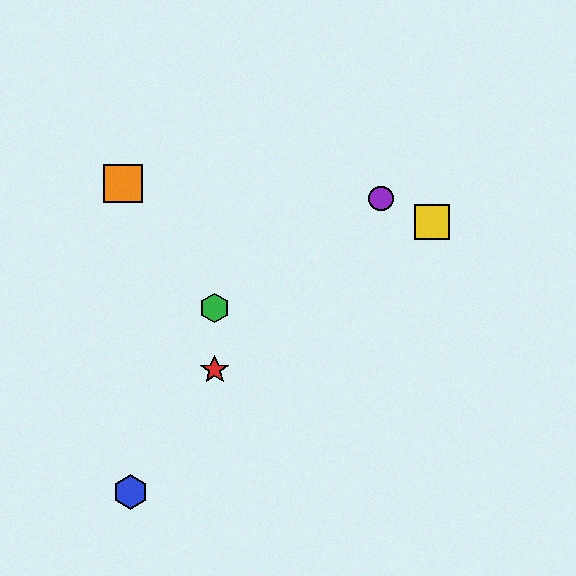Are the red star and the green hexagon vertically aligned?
Yes, both are at x≈215.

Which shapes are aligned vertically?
The red star, the green hexagon are aligned vertically.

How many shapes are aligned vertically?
2 shapes (the red star, the green hexagon) are aligned vertically.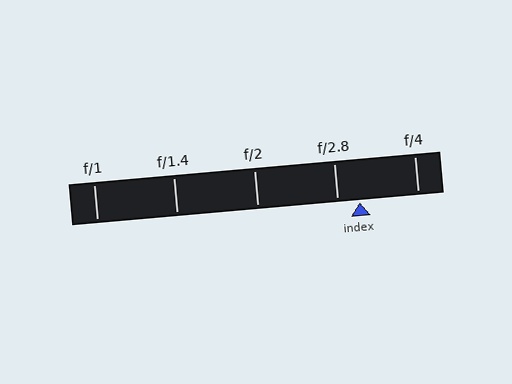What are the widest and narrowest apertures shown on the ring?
The widest aperture shown is f/1 and the narrowest is f/4.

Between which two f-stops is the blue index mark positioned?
The index mark is between f/2.8 and f/4.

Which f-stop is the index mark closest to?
The index mark is closest to f/2.8.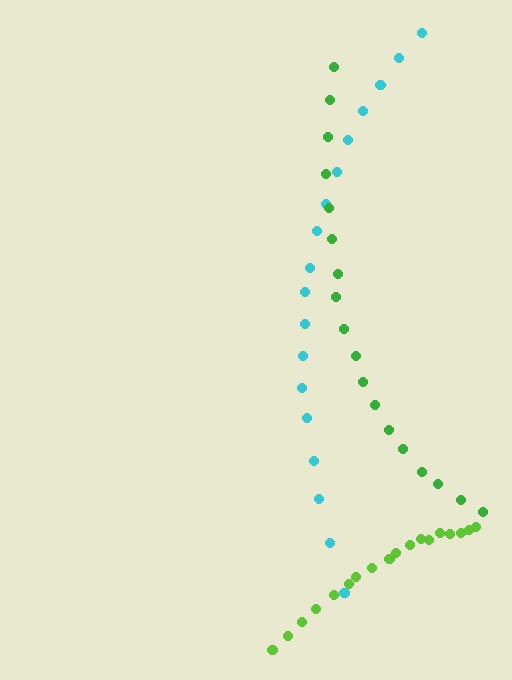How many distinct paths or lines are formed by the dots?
There are 3 distinct paths.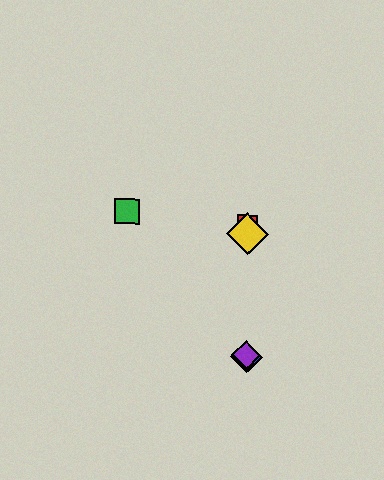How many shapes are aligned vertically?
4 shapes (the red square, the blue diamond, the yellow diamond, the purple diamond) are aligned vertically.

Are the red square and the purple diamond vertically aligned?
Yes, both are at x≈247.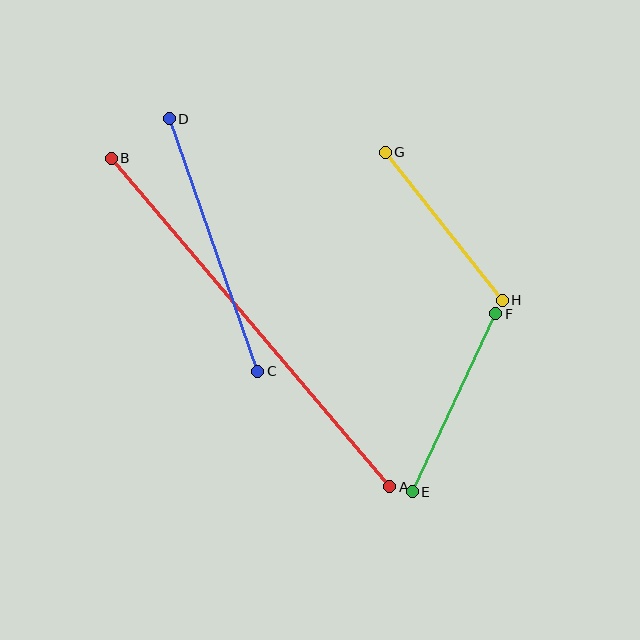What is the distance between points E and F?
The distance is approximately 196 pixels.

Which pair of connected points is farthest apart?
Points A and B are farthest apart.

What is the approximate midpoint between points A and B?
The midpoint is at approximately (251, 322) pixels.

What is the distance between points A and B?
The distance is approximately 431 pixels.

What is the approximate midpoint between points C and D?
The midpoint is at approximately (214, 245) pixels.